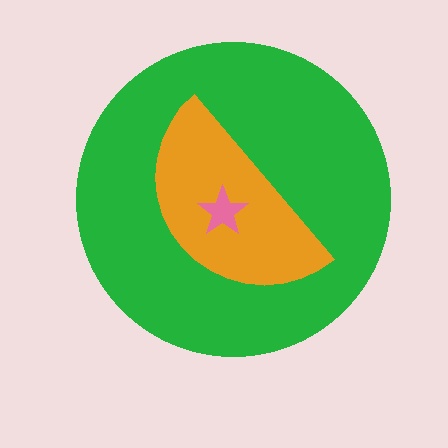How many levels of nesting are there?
3.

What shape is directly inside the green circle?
The orange semicircle.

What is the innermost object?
The pink star.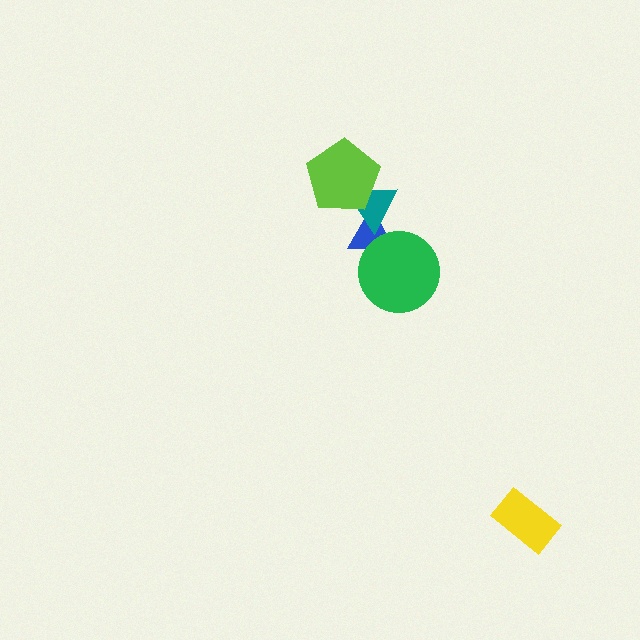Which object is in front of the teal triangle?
The lime pentagon is in front of the teal triangle.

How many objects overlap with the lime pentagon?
1 object overlaps with the lime pentagon.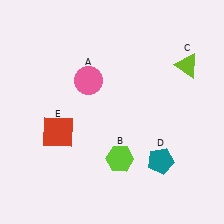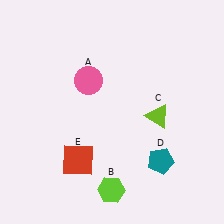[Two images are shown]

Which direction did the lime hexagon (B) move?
The lime hexagon (B) moved down.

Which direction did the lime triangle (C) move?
The lime triangle (C) moved down.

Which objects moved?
The objects that moved are: the lime hexagon (B), the lime triangle (C), the red square (E).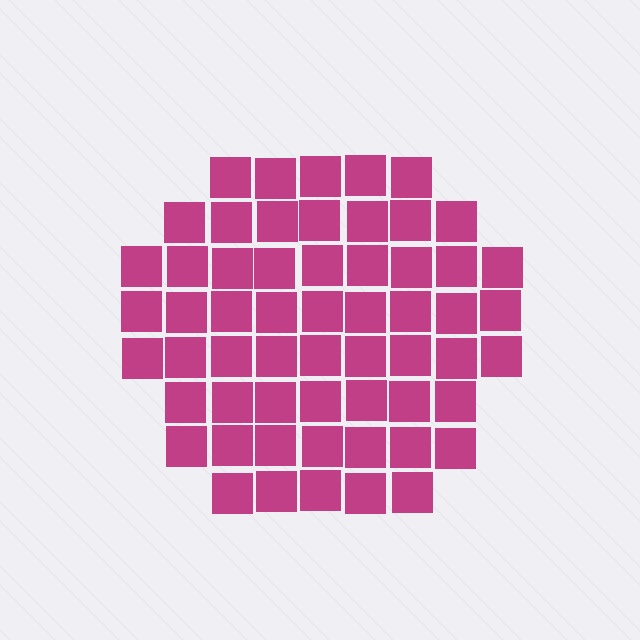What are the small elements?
The small elements are squares.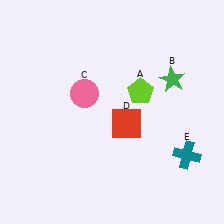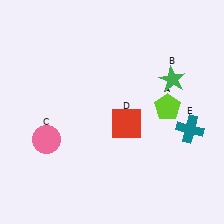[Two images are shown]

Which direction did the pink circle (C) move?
The pink circle (C) moved down.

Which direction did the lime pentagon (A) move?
The lime pentagon (A) moved right.